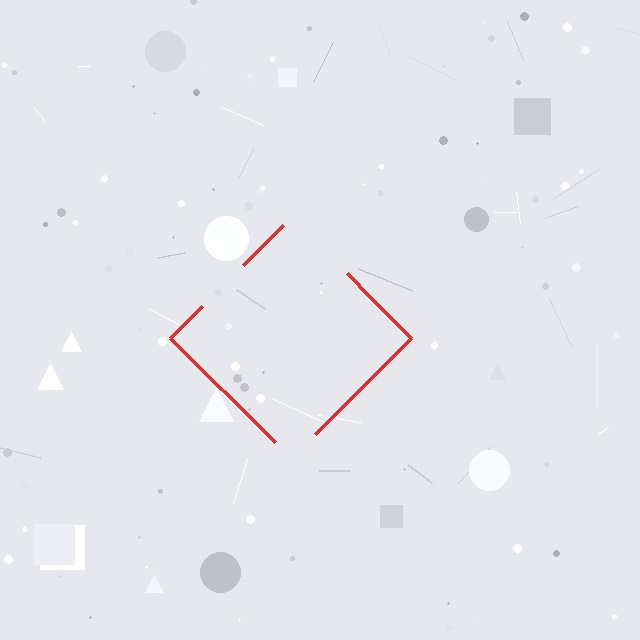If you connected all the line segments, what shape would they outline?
They would outline a diamond.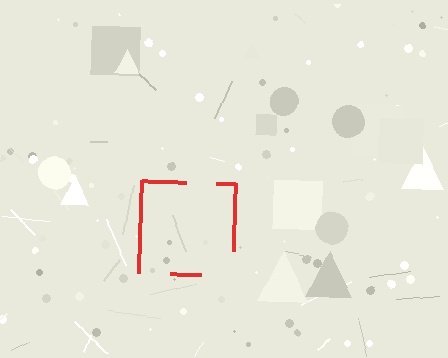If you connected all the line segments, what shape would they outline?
They would outline a square.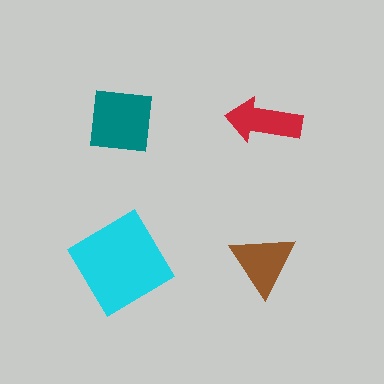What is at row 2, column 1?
A cyan diamond.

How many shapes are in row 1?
2 shapes.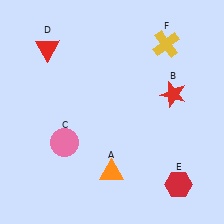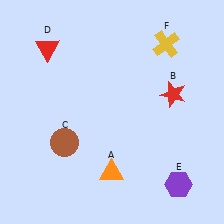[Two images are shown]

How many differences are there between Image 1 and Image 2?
There are 2 differences between the two images.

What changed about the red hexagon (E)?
In Image 1, E is red. In Image 2, it changed to purple.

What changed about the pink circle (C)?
In Image 1, C is pink. In Image 2, it changed to brown.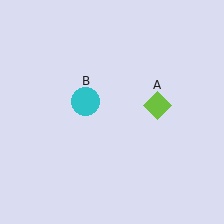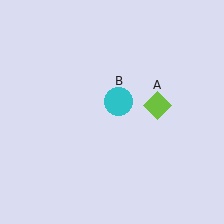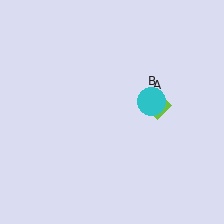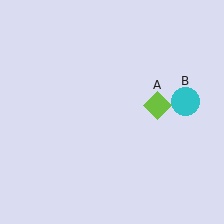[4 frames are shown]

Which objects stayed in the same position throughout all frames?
Lime diamond (object A) remained stationary.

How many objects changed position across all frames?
1 object changed position: cyan circle (object B).